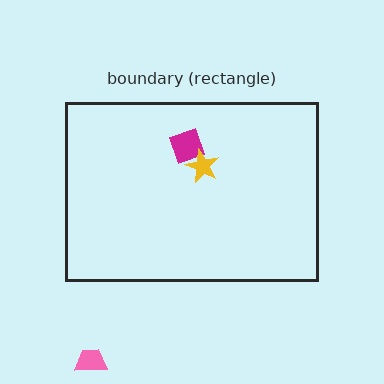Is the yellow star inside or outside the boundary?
Inside.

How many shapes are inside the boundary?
2 inside, 1 outside.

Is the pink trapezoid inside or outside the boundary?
Outside.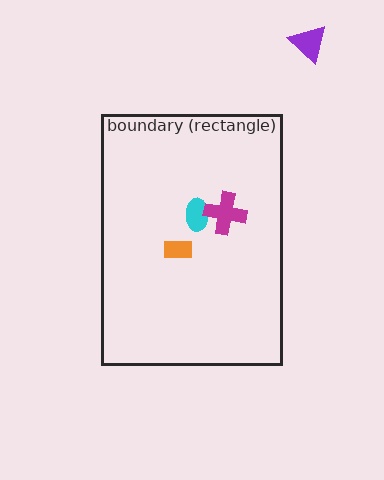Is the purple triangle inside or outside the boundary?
Outside.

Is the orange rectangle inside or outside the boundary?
Inside.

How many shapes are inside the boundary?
3 inside, 1 outside.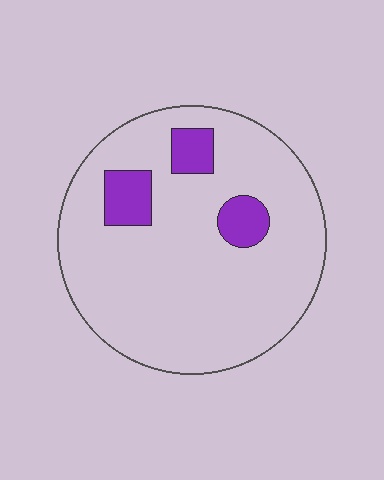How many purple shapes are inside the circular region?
3.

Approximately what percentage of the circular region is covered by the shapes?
Approximately 10%.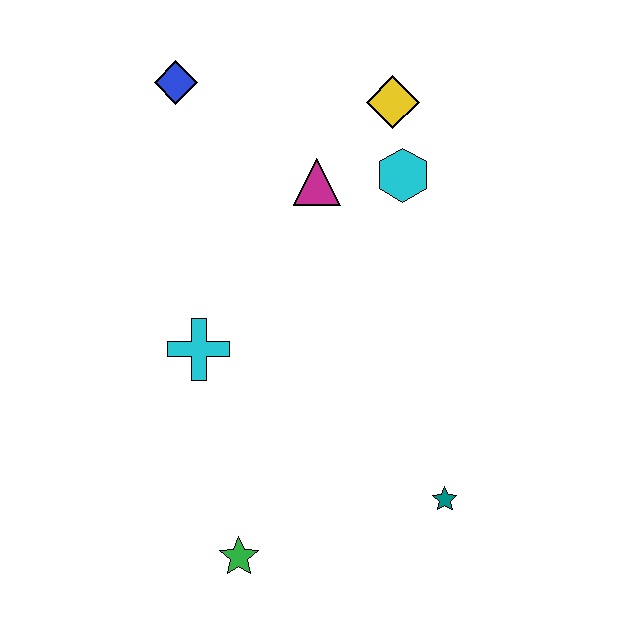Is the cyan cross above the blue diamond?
No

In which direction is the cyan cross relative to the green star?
The cyan cross is above the green star.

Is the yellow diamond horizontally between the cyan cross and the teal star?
Yes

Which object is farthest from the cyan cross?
The yellow diamond is farthest from the cyan cross.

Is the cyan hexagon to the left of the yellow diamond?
No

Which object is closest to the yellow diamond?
The cyan hexagon is closest to the yellow diamond.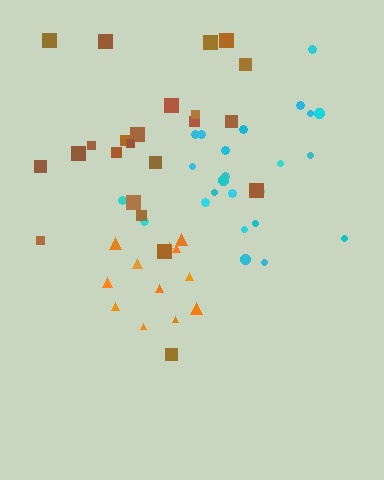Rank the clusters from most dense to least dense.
orange, cyan, brown.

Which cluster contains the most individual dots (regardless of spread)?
Cyan (24).